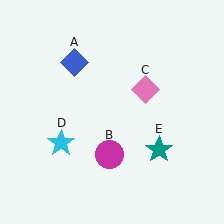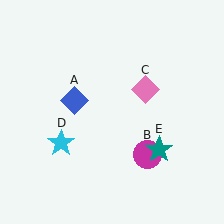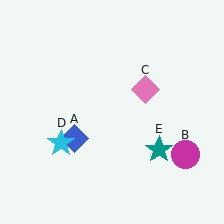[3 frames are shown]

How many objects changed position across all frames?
2 objects changed position: blue diamond (object A), magenta circle (object B).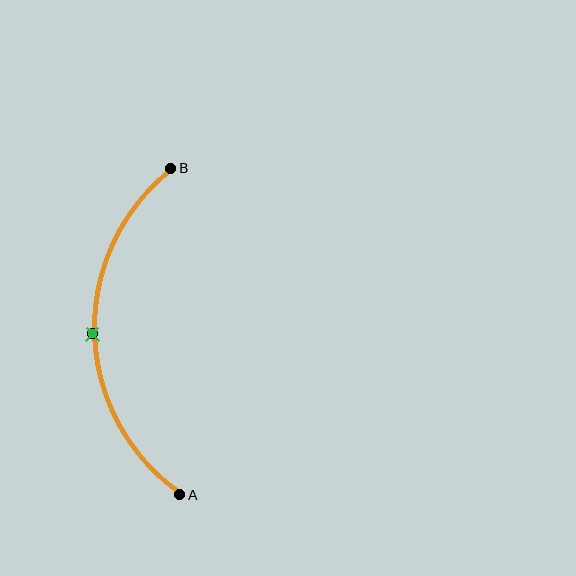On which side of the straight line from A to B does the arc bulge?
The arc bulges to the left of the straight line connecting A and B.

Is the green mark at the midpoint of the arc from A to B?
Yes. The green mark lies on the arc at equal arc-length from both A and B — it is the arc midpoint.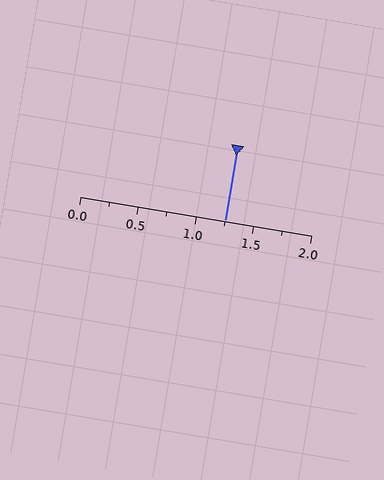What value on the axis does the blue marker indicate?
The marker indicates approximately 1.25.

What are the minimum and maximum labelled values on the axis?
The axis runs from 0.0 to 2.0.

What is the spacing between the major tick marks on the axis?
The major ticks are spaced 0.5 apart.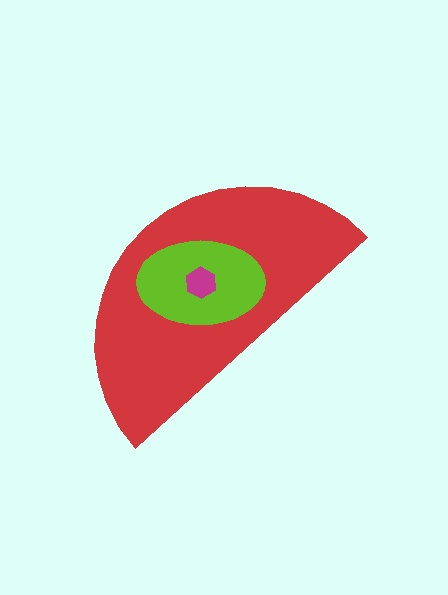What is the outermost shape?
The red semicircle.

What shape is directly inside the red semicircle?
The lime ellipse.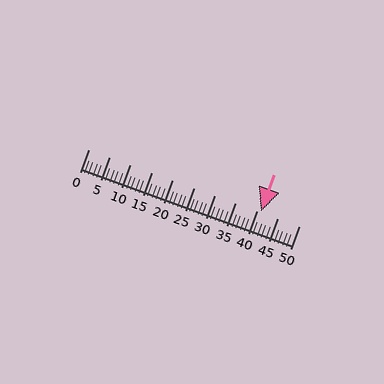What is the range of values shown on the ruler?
The ruler shows values from 0 to 50.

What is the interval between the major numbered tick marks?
The major tick marks are spaced 5 units apart.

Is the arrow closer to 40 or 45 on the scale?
The arrow is closer to 40.